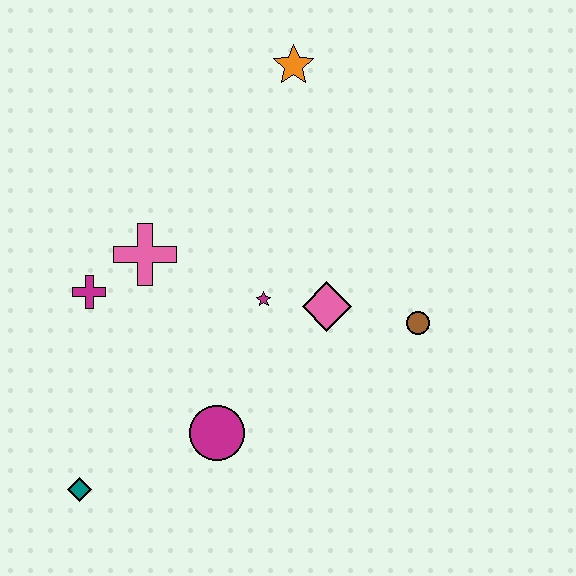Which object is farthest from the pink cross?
The brown circle is farthest from the pink cross.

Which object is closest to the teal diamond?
The magenta circle is closest to the teal diamond.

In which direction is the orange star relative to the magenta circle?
The orange star is above the magenta circle.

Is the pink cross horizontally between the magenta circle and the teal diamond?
Yes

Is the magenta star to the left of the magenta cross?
No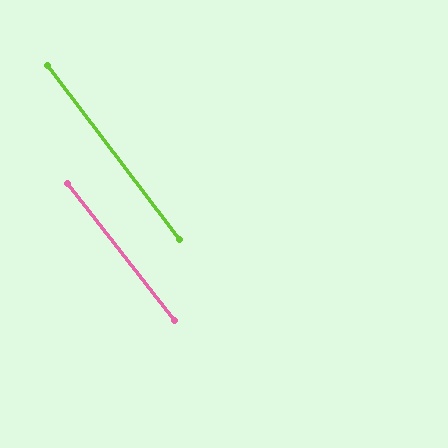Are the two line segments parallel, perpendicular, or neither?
Parallel — their directions differ by only 0.7°.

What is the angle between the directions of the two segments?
Approximately 1 degree.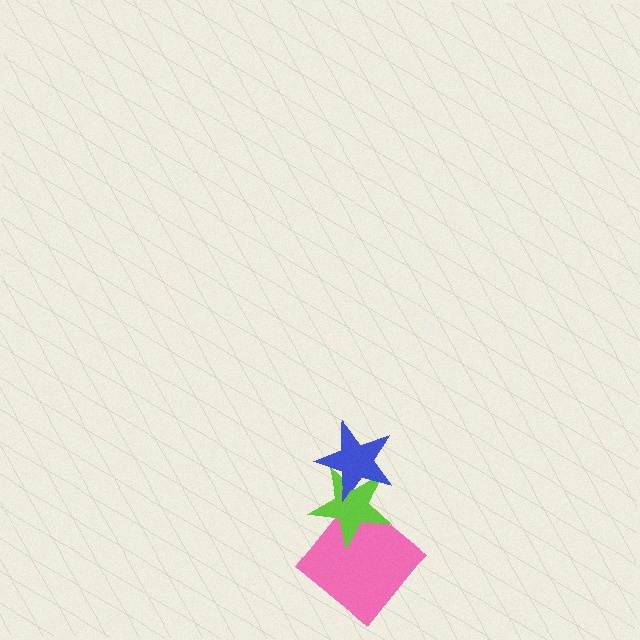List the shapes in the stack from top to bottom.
From top to bottom: the blue star, the lime star, the pink diamond.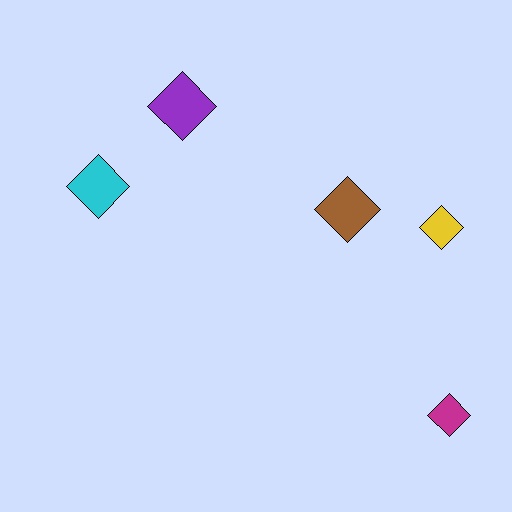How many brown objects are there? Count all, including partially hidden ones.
There is 1 brown object.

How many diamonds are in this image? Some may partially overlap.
There are 5 diamonds.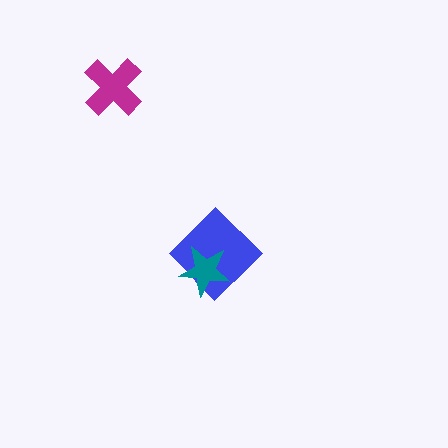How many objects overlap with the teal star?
1 object overlaps with the teal star.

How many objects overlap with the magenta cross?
0 objects overlap with the magenta cross.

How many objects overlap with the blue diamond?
1 object overlaps with the blue diamond.